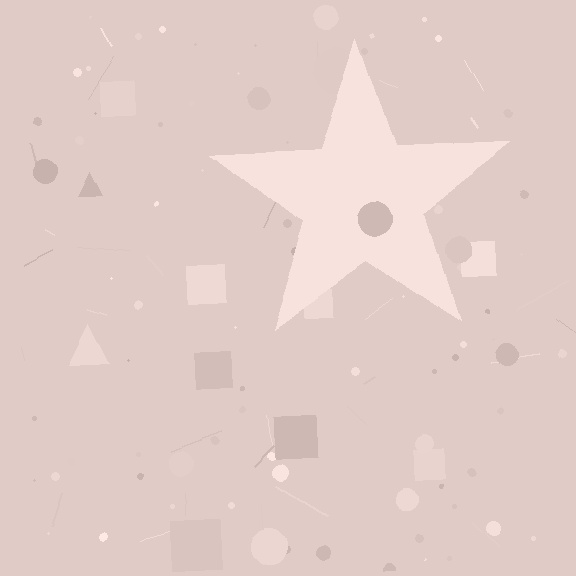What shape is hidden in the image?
A star is hidden in the image.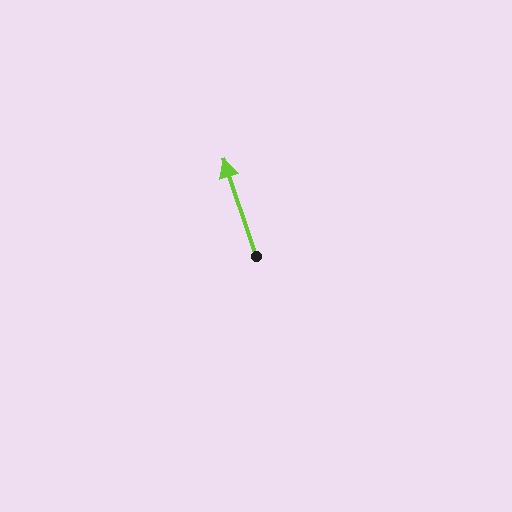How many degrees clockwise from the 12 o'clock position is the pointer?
Approximately 341 degrees.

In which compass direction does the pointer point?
North.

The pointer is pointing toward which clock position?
Roughly 11 o'clock.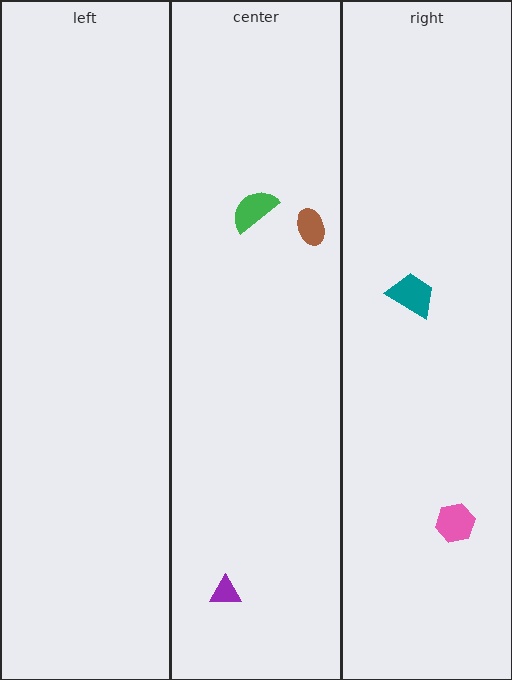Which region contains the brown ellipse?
The center region.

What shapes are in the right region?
The pink hexagon, the teal trapezoid.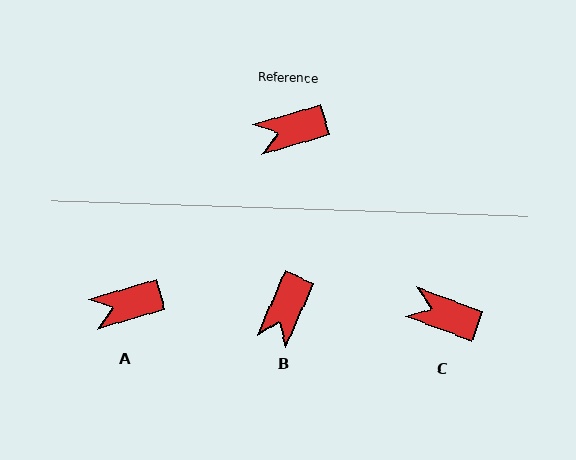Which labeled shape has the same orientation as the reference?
A.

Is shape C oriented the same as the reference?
No, it is off by about 37 degrees.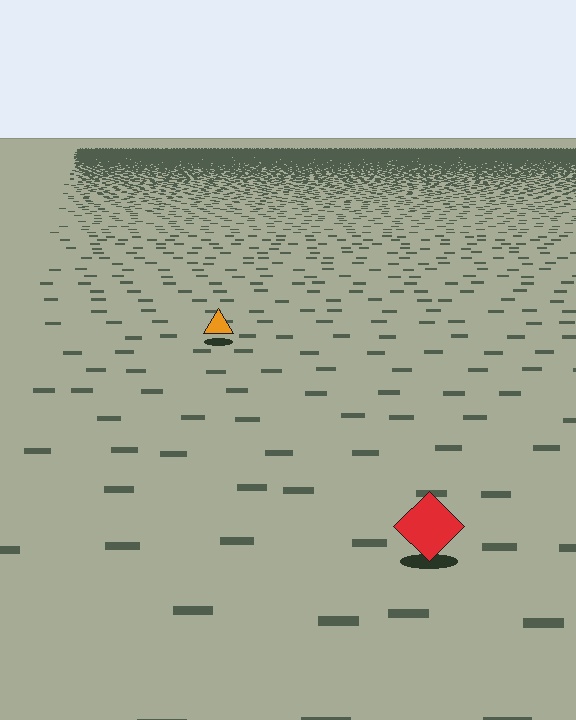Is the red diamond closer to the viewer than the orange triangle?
Yes. The red diamond is closer — you can tell from the texture gradient: the ground texture is coarser near it.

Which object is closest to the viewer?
The red diamond is closest. The texture marks near it are larger and more spread out.